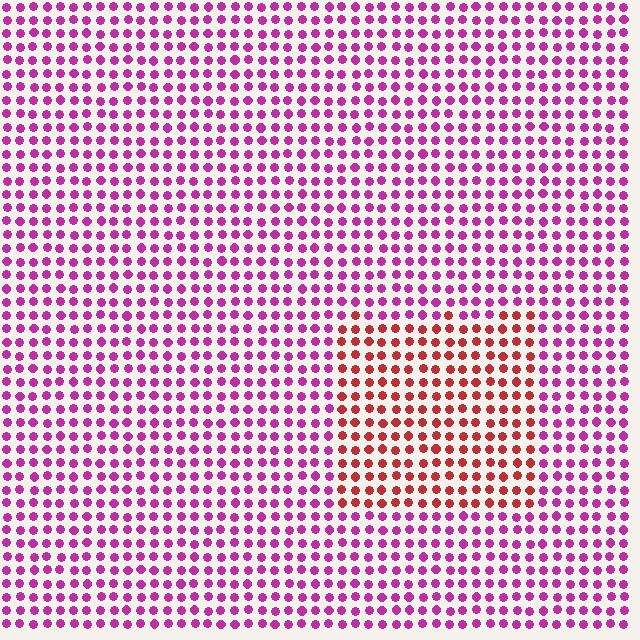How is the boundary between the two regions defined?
The boundary is defined purely by a slight shift in hue (about 46 degrees). Spacing, size, and orientation are identical on both sides.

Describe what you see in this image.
The image is filled with small magenta elements in a uniform arrangement. A rectangle-shaped region is visible where the elements are tinted to a slightly different hue, forming a subtle color boundary.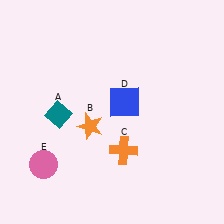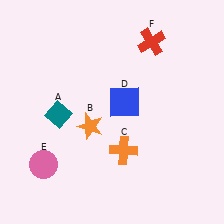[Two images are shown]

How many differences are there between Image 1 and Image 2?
There is 1 difference between the two images.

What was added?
A red cross (F) was added in Image 2.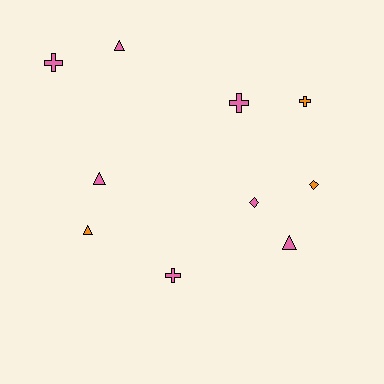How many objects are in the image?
There are 10 objects.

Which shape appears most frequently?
Triangle, with 4 objects.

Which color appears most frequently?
Pink, with 7 objects.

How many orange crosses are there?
There is 1 orange cross.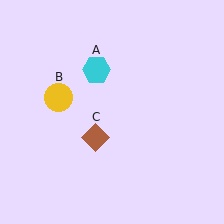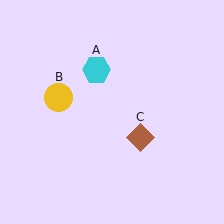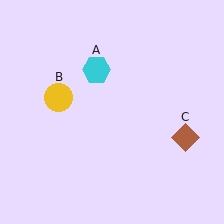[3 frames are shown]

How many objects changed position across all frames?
1 object changed position: brown diamond (object C).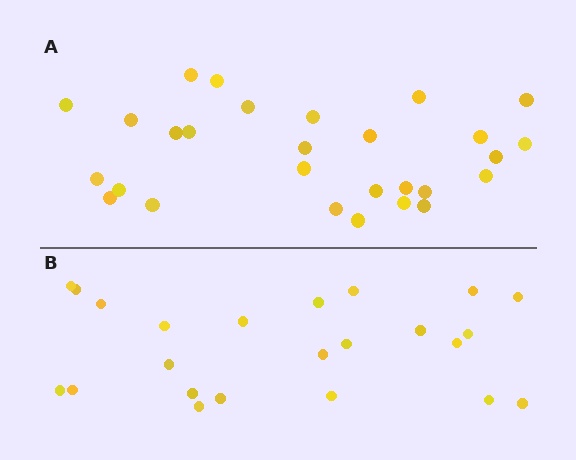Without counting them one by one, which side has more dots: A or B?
Region A (the top region) has more dots.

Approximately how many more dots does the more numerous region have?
Region A has about 5 more dots than region B.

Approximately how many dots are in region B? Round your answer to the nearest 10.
About 20 dots. (The exact count is 23, which rounds to 20.)